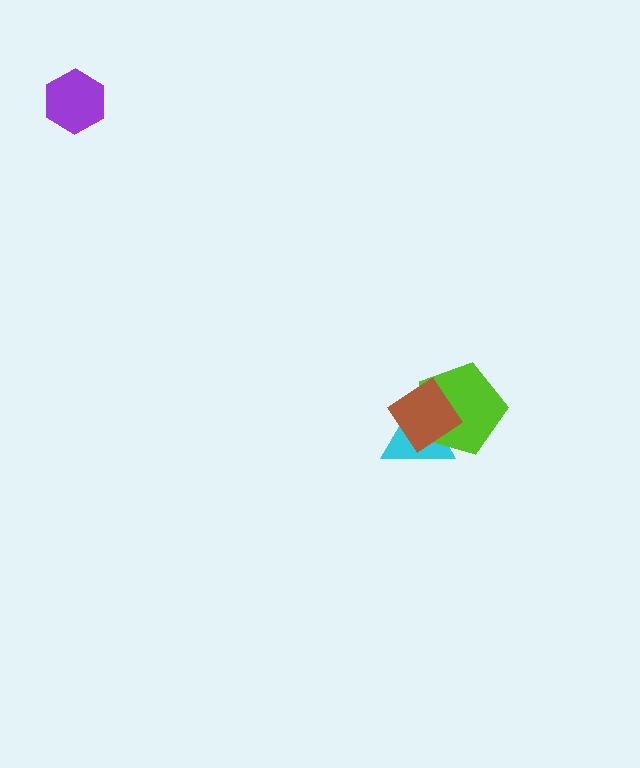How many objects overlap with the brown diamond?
2 objects overlap with the brown diamond.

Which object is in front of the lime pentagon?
The brown diamond is in front of the lime pentagon.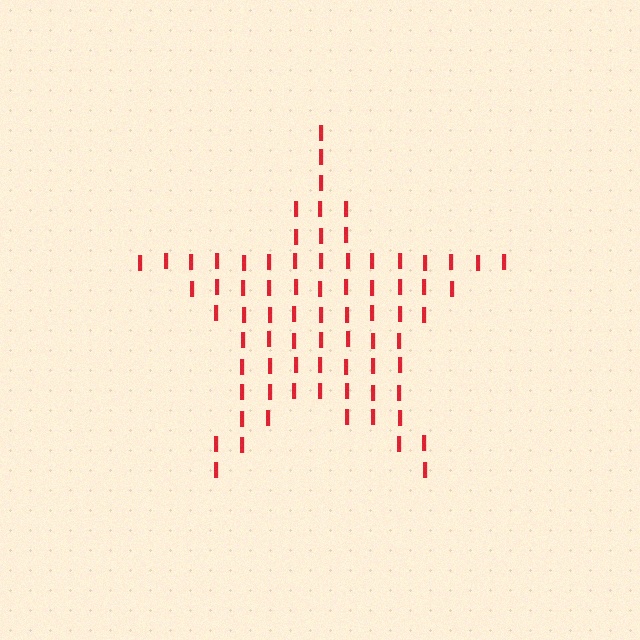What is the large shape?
The large shape is a star.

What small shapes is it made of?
It is made of small letter I's.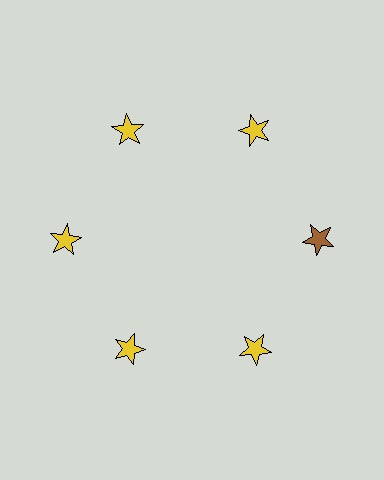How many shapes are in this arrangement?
There are 6 shapes arranged in a ring pattern.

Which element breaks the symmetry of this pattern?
The brown star at roughly the 3 o'clock position breaks the symmetry. All other shapes are yellow stars.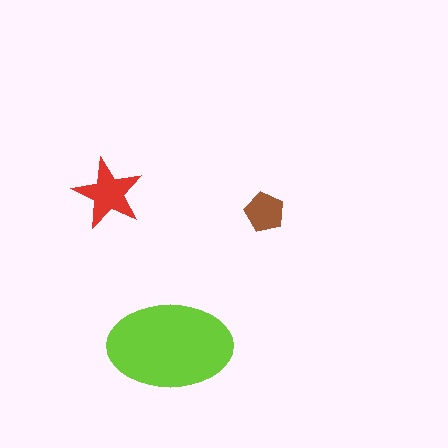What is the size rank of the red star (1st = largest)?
2nd.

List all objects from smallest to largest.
The brown pentagon, the red star, the lime ellipse.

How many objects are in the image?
There are 3 objects in the image.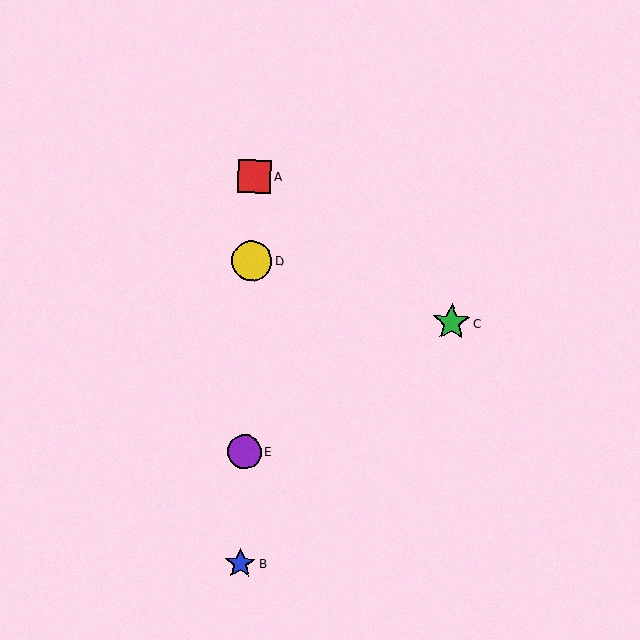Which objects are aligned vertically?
Objects A, B, D, E are aligned vertically.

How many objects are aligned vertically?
4 objects (A, B, D, E) are aligned vertically.